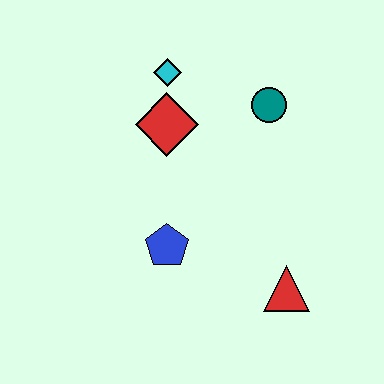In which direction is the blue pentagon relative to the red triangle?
The blue pentagon is to the left of the red triangle.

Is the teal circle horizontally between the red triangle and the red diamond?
Yes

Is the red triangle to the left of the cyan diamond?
No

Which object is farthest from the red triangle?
The cyan diamond is farthest from the red triangle.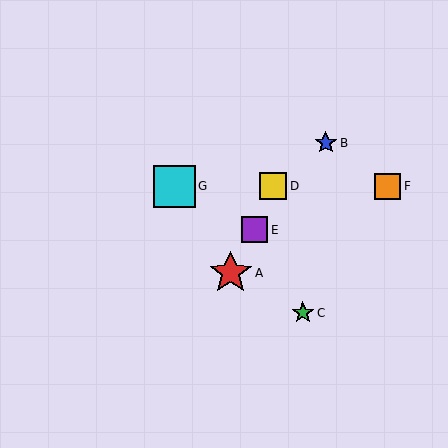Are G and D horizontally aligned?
Yes, both are at y≈186.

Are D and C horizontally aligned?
No, D is at y≈186 and C is at y≈313.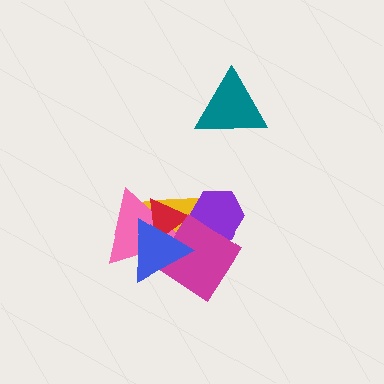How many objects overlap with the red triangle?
4 objects overlap with the red triangle.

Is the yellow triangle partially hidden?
Yes, it is partially covered by another shape.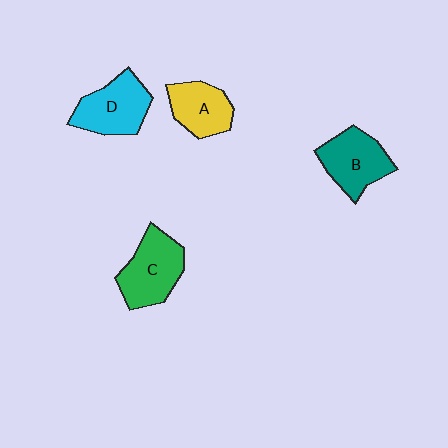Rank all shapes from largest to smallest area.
From largest to smallest: C (green), D (cyan), B (teal), A (yellow).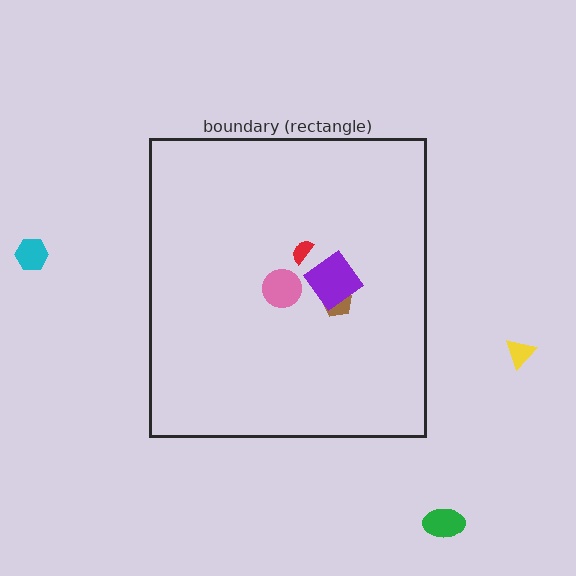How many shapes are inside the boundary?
4 inside, 3 outside.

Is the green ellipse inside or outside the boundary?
Outside.